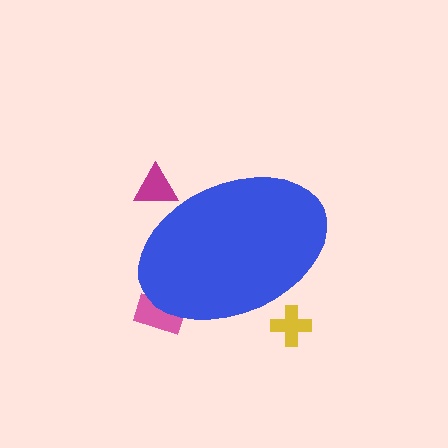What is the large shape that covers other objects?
A blue ellipse.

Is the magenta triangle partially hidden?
Yes, the magenta triangle is partially hidden behind the blue ellipse.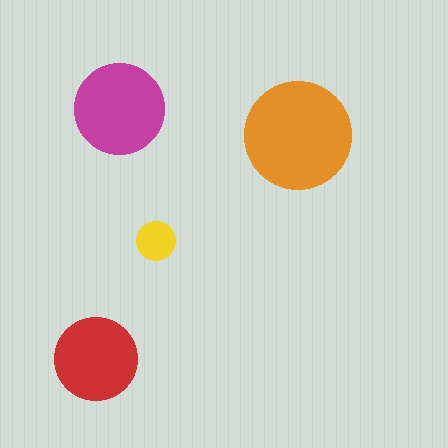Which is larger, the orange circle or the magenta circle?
The orange one.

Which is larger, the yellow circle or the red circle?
The red one.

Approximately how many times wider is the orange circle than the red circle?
About 1.5 times wider.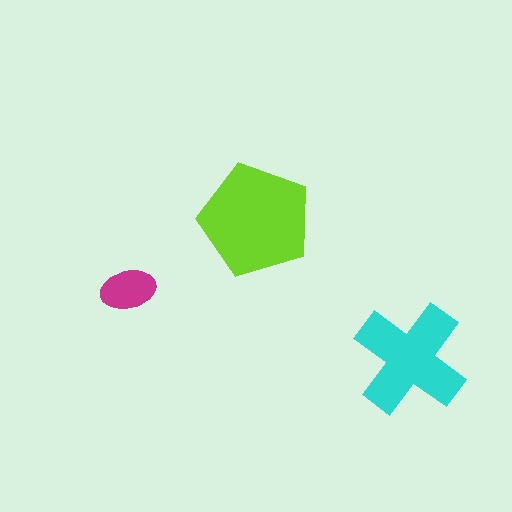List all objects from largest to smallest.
The lime pentagon, the cyan cross, the magenta ellipse.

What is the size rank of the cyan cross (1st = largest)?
2nd.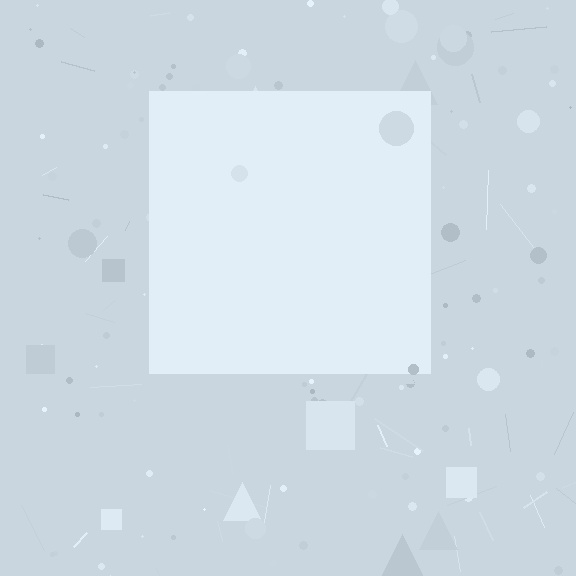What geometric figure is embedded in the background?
A square is embedded in the background.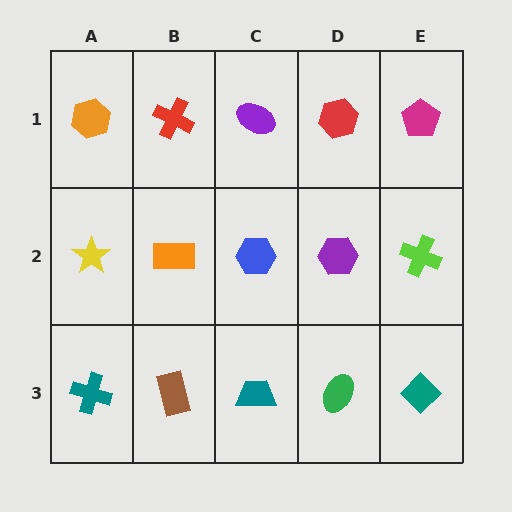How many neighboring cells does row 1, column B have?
3.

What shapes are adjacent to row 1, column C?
A blue hexagon (row 2, column C), a red cross (row 1, column B), a red hexagon (row 1, column D).